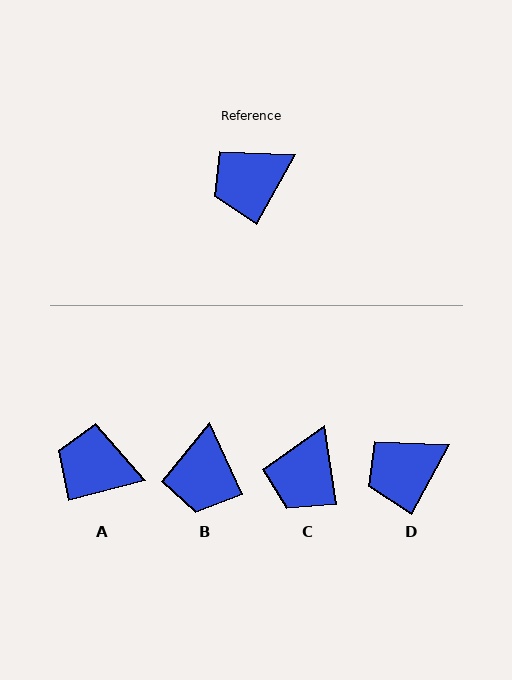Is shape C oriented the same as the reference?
No, it is off by about 38 degrees.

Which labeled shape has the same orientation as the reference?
D.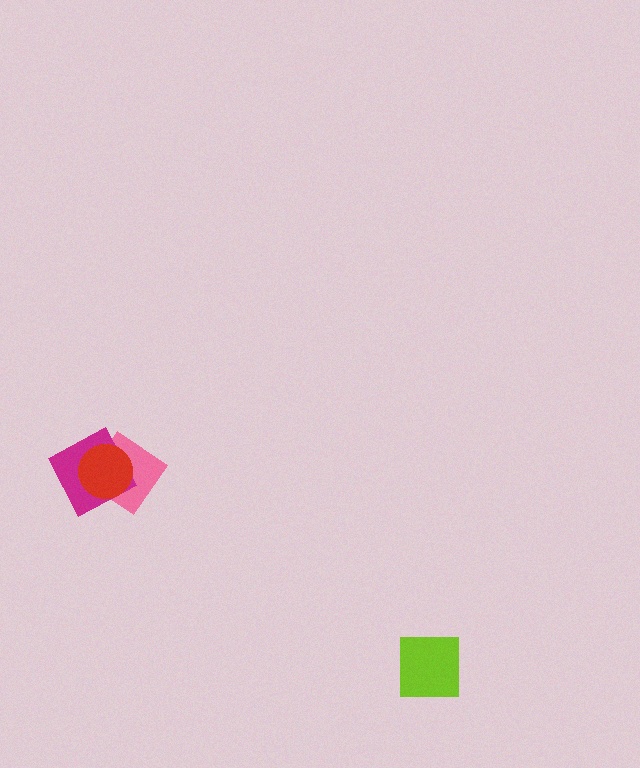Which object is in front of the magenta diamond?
The red circle is in front of the magenta diamond.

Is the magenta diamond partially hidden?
Yes, it is partially covered by another shape.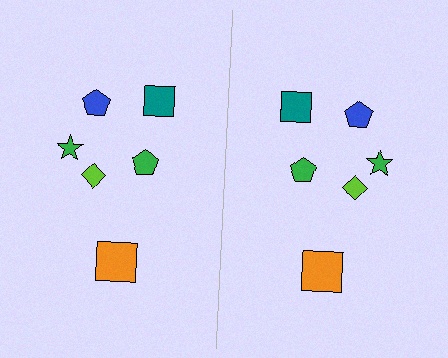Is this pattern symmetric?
Yes, this pattern has bilateral (reflection) symmetry.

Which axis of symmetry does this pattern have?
The pattern has a vertical axis of symmetry running through the center of the image.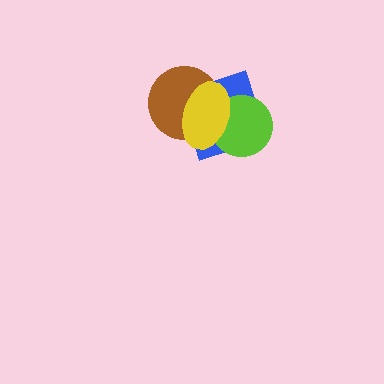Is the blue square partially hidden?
Yes, it is partially covered by another shape.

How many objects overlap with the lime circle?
2 objects overlap with the lime circle.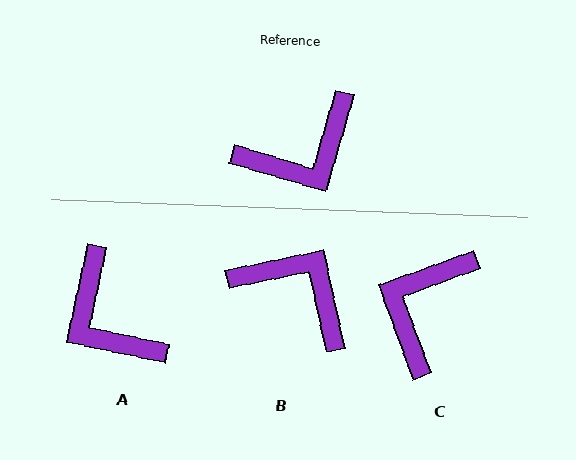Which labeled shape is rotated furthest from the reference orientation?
C, about 143 degrees away.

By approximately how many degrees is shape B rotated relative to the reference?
Approximately 118 degrees counter-clockwise.